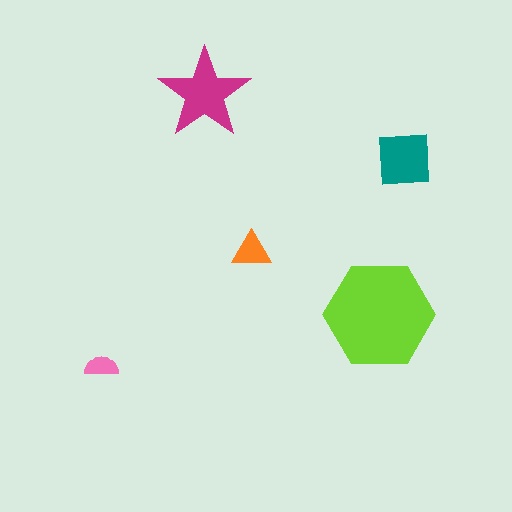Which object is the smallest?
The pink semicircle.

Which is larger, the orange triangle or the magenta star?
The magenta star.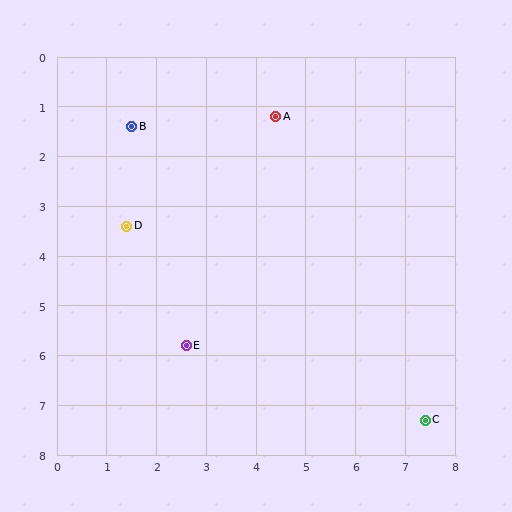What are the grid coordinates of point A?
Point A is at approximately (4.4, 1.2).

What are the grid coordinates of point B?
Point B is at approximately (1.5, 1.4).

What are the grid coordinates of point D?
Point D is at approximately (1.4, 3.4).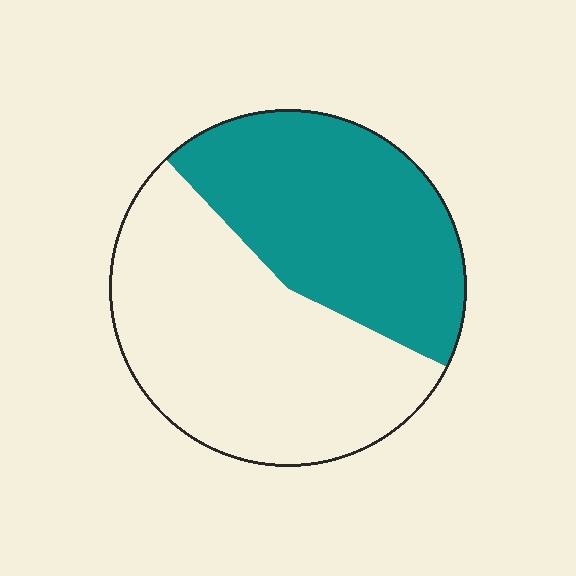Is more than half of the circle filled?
No.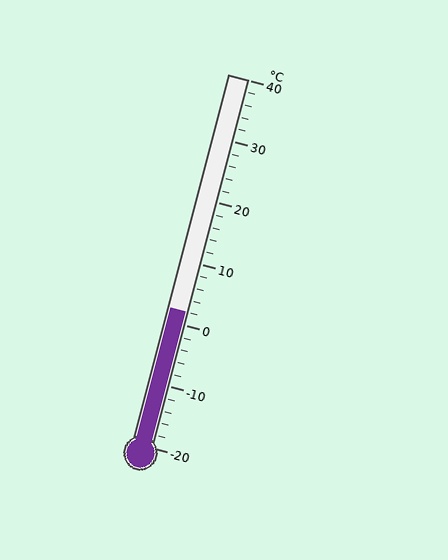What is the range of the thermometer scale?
The thermometer scale ranges from -20°C to 40°C.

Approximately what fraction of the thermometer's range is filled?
The thermometer is filled to approximately 35% of its range.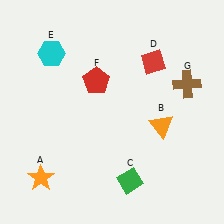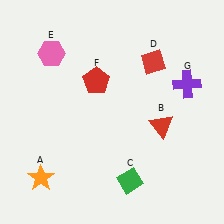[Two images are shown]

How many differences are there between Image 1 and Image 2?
There are 3 differences between the two images.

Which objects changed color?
B changed from orange to red. E changed from cyan to pink. G changed from brown to purple.